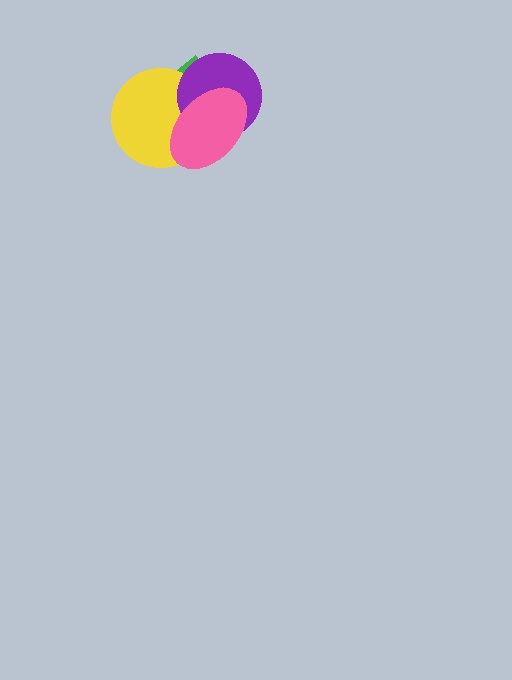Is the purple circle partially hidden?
Yes, it is partially covered by another shape.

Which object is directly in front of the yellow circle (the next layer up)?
The purple circle is directly in front of the yellow circle.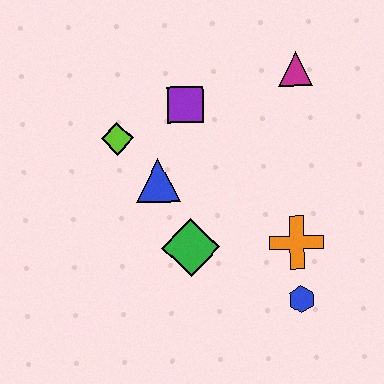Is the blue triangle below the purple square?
Yes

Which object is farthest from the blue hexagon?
The lime diamond is farthest from the blue hexagon.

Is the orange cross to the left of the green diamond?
No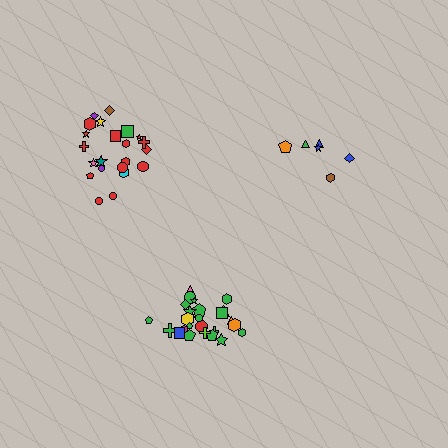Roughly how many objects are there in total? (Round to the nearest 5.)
Roughly 55 objects in total.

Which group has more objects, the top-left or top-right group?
The top-left group.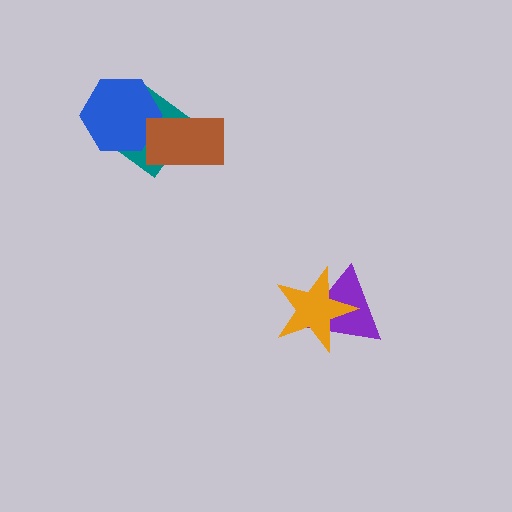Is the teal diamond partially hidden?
Yes, it is partially covered by another shape.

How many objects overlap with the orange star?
1 object overlaps with the orange star.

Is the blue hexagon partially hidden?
Yes, it is partially covered by another shape.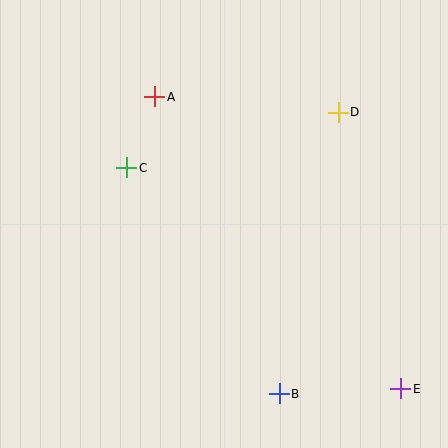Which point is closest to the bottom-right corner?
Point E is closest to the bottom-right corner.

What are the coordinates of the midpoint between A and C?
The midpoint between A and C is at (141, 132).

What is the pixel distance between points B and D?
The distance between B and D is 288 pixels.